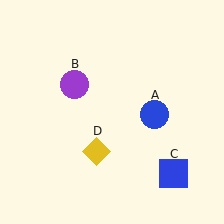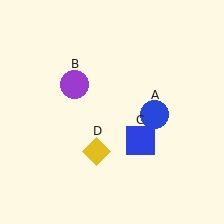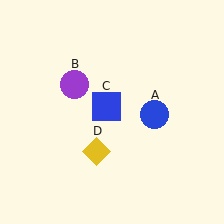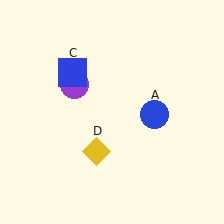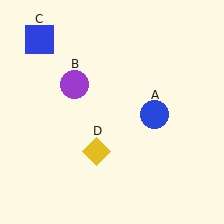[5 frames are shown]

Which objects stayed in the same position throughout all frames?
Blue circle (object A) and purple circle (object B) and yellow diamond (object D) remained stationary.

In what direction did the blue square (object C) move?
The blue square (object C) moved up and to the left.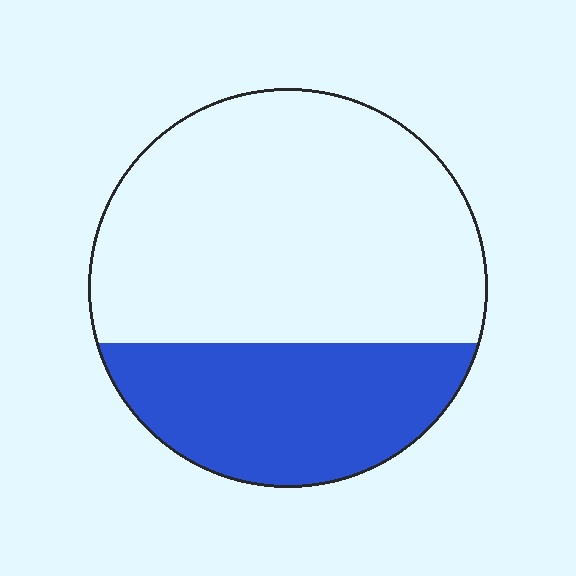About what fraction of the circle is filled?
About one third (1/3).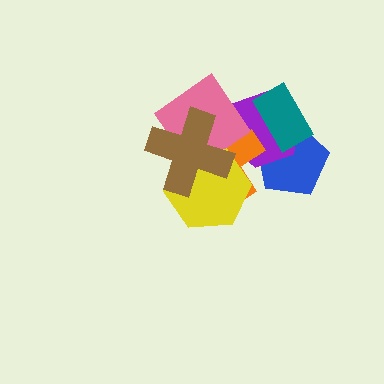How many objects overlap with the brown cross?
3 objects overlap with the brown cross.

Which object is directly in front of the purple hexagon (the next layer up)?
The orange cross is directly in front of the purple hexagon.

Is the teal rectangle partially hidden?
No, no other shape covers it.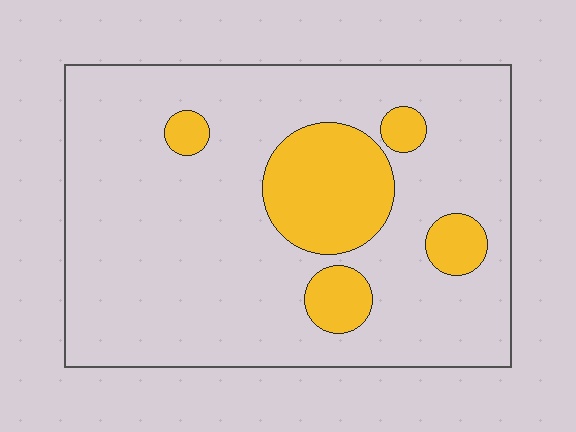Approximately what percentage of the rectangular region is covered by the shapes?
Approximately 20%.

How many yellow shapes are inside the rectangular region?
5.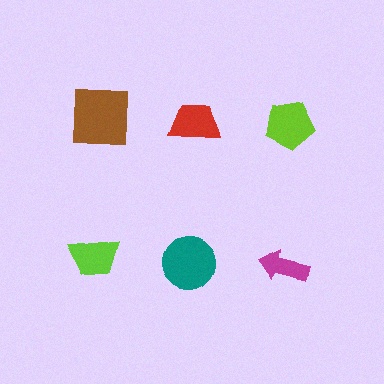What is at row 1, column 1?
A brown square.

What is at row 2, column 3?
A magenta arrow.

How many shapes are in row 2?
3 shapes.